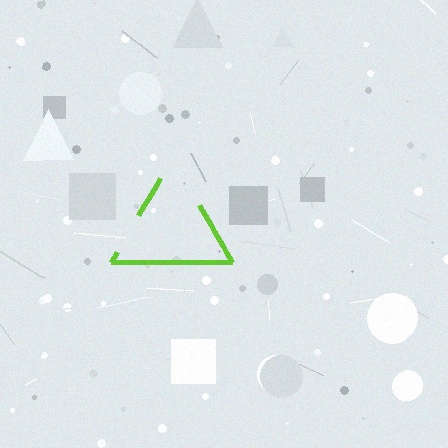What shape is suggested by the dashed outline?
The dashed outline suggests a triangle.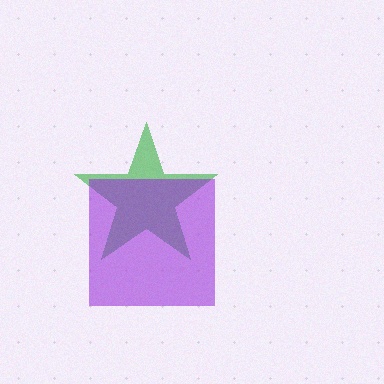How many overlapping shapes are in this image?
There are 2 overlapping shapes in the image.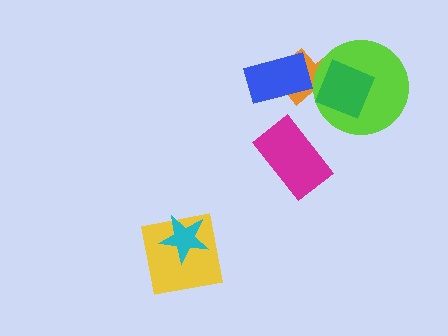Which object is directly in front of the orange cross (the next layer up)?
The blue rectangle is directly in front of the orange cross.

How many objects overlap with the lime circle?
2 objects overlap with the lime circle.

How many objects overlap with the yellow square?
1 object overlaps with the yellow square.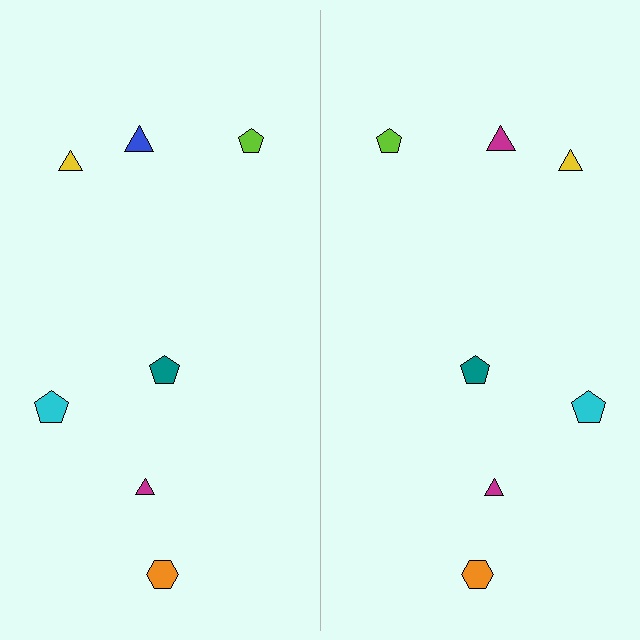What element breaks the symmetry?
The magenta triangle on the right side breaks the symmetry — its mirror counterpart is blue.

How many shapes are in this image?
There are 14 shapes in this image.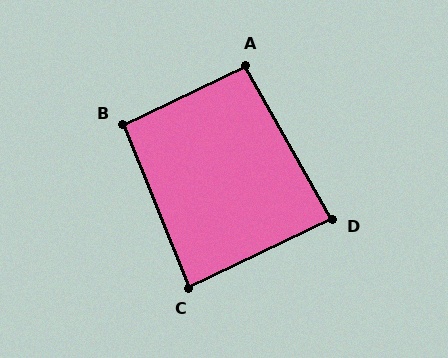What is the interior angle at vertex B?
Approximately 94 degrees (approximately right).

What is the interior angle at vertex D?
Approximately 86 degrees (approximately right).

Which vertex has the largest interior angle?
A, at approximately 94 degrees.